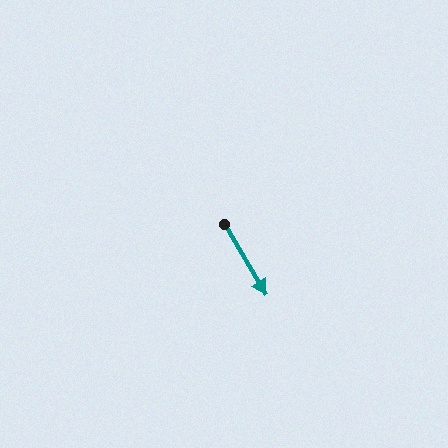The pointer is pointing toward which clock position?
Roughly 5 o'clock.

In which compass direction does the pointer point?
Southeast.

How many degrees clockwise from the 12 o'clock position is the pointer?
Approximately 149 degrees.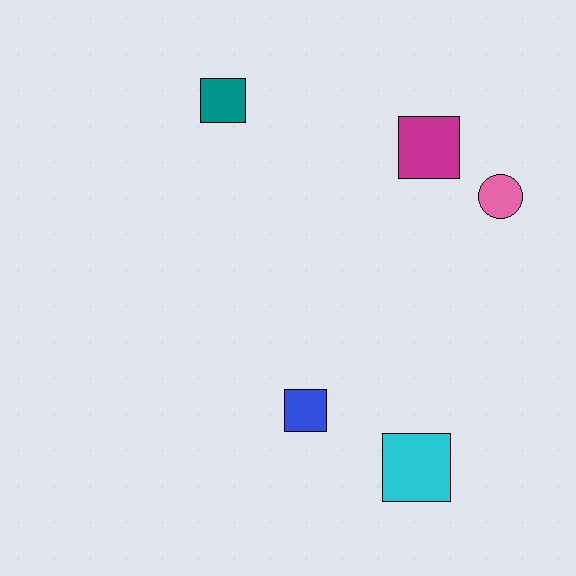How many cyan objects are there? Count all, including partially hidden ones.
There is 1 cyan object.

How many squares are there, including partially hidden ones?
There are 4 squares.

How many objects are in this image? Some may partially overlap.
There are 5 objects.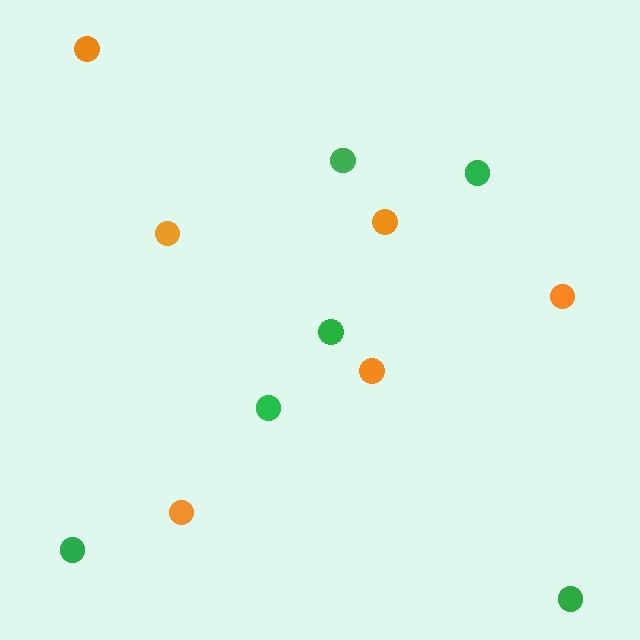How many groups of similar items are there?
There are 2 groups: one group of green circles (6) and one group of orange circles (6).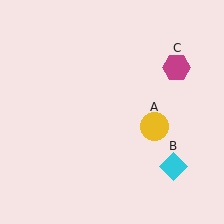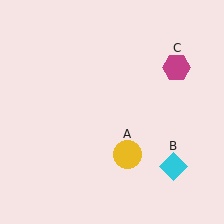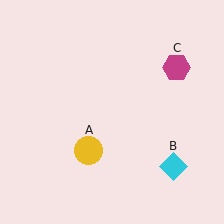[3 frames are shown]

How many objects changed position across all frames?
1 object changed position: yellow circle (object A).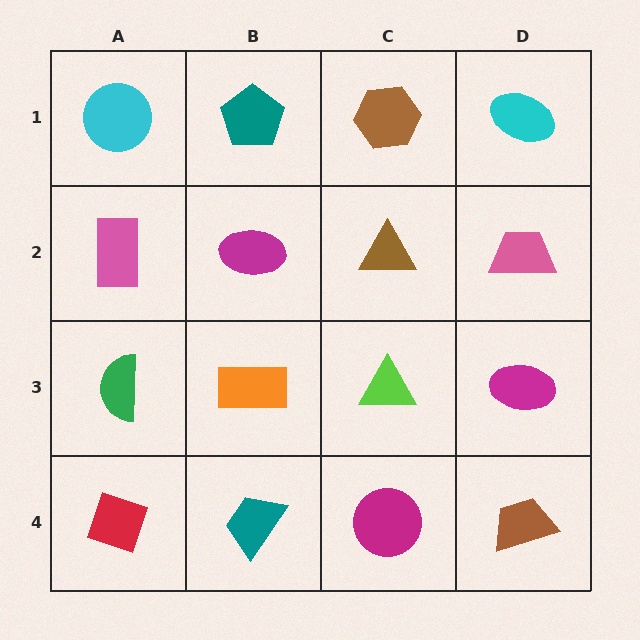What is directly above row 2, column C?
A brown hexagon.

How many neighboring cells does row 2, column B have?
4.